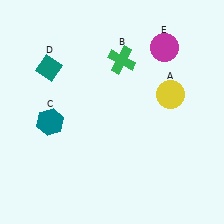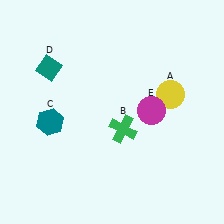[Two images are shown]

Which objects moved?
The objects that moved are: the green cross (B), the magenta circle (E).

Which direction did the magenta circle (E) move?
The magenta circle (E) moved down.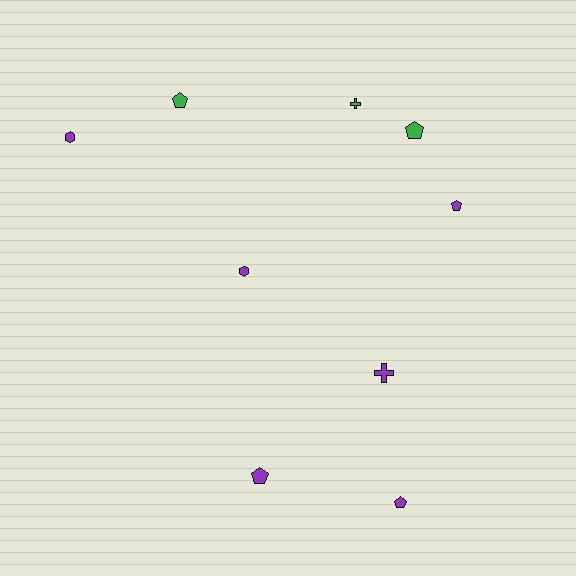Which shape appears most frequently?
Pentagon, with 5 objects.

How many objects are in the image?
There are 9 objects.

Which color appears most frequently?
Purple, with 6 objects.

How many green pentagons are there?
There are 2 green pentagons.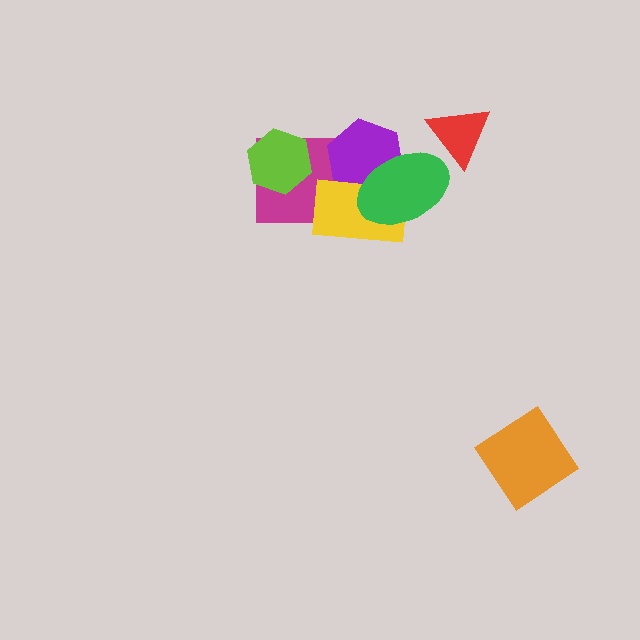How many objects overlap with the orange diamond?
0 objects overlap with the orange diamond.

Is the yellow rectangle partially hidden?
Yes, it is partially covered by another shape.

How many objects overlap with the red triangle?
0 objects overlap with the red triangle.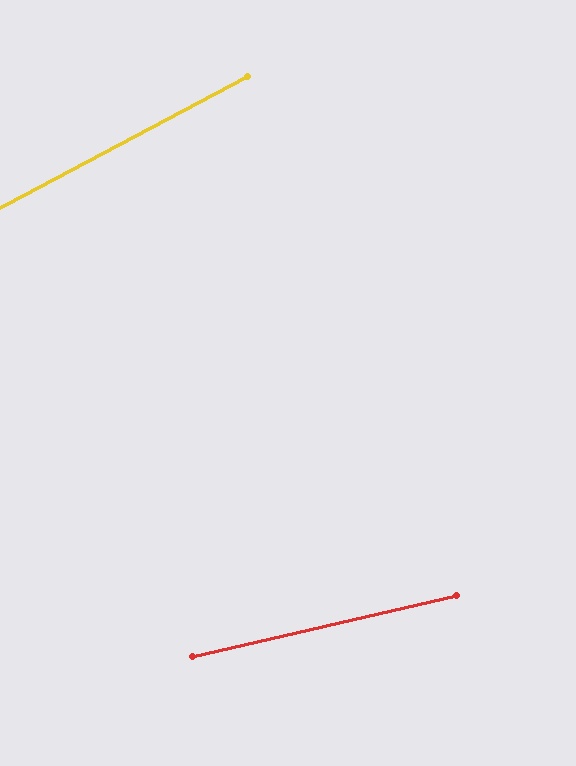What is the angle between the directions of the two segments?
Approximately 15 degrees.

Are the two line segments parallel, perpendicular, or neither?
Neither parallel nor perpendicular — they differ by about 15°.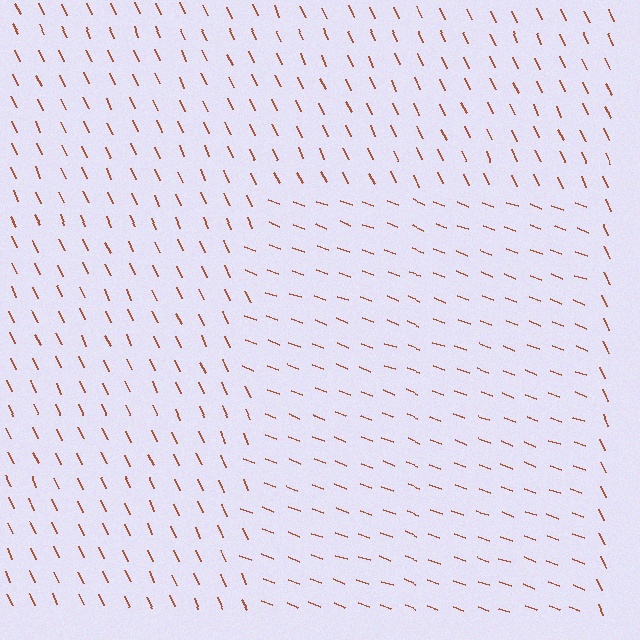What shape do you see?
I see a rectangle.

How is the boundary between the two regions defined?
The boundary is defined purely by a change in line orientation (approximately 45 degrees difference). All lines are the same color and thickness.